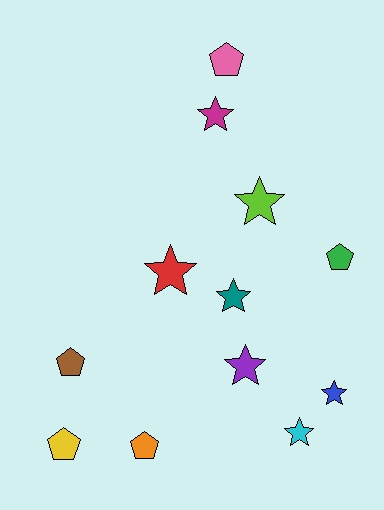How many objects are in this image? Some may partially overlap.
There are 12 objects.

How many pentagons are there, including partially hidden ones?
There are 5 pentagons.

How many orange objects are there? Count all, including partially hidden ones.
There is 1 orange object.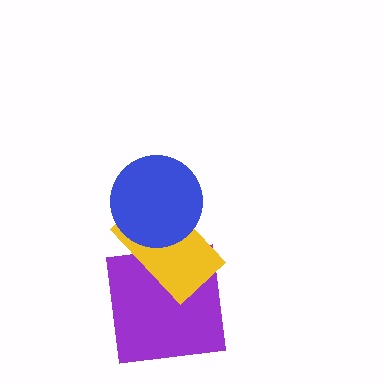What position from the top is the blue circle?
The blue circle is 1st from the top.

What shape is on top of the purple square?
The yellow rectangle is on top of the purple square.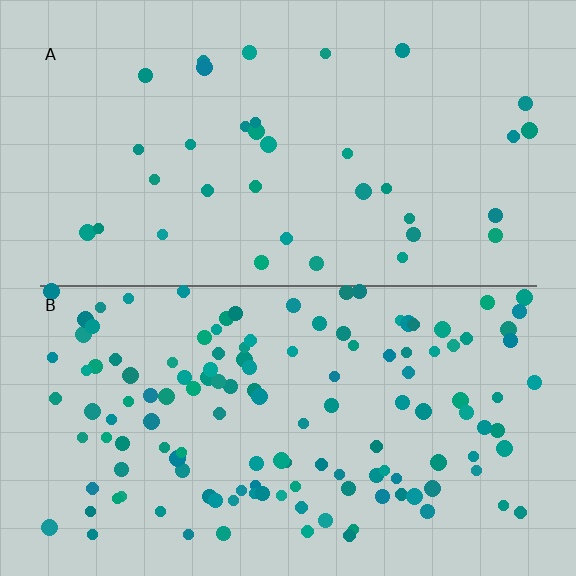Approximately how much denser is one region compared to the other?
Approximately 3.8× — region B over region A.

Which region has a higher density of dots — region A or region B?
B (the bottom).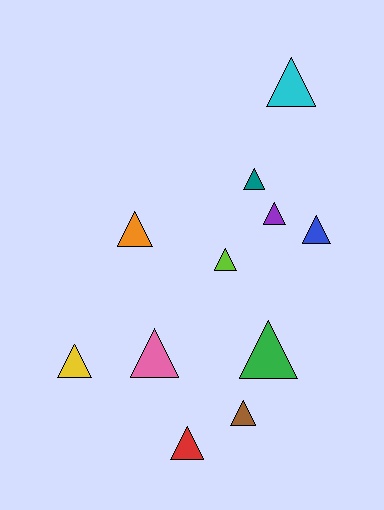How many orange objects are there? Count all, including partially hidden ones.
There is 1 orange object.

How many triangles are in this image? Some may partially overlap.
There are 11 triangles.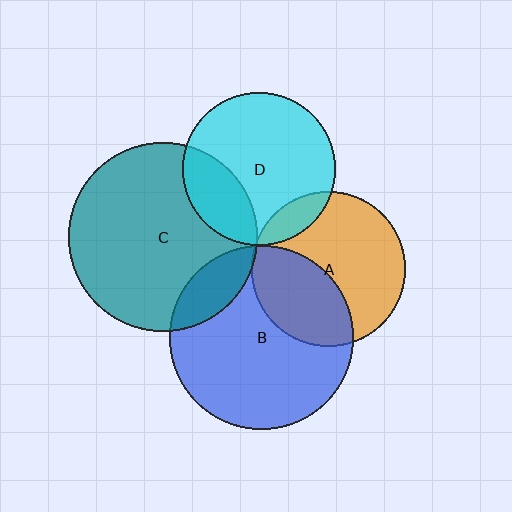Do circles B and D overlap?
Yes.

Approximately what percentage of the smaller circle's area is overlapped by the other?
Approximately 5%.